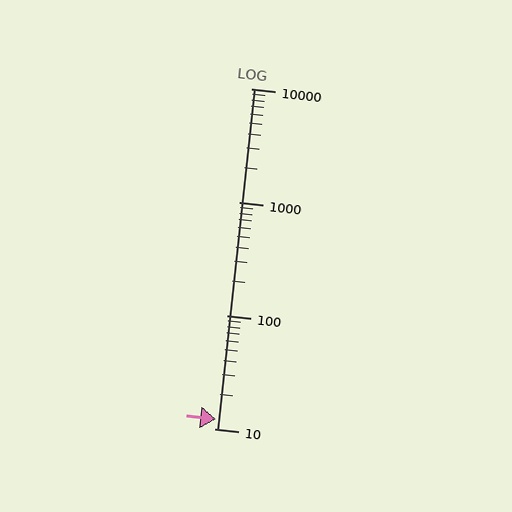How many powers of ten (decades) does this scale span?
The scale spans 3 decades, from 10 to 10000.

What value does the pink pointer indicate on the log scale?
The pointer indicates approximately 12.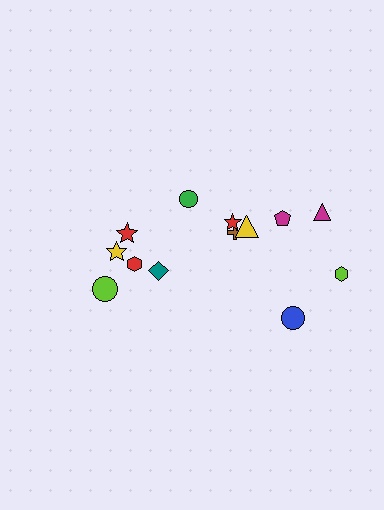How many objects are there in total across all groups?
There are 14 objects.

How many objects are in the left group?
There are 6 objects.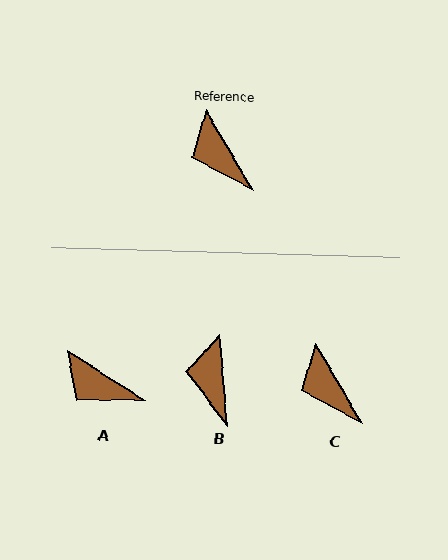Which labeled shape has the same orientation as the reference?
C.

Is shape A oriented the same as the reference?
No, it is off by about 27 degrees.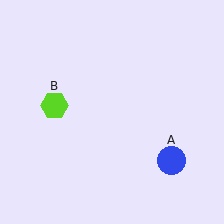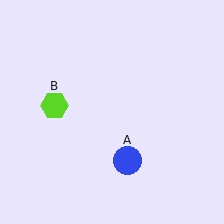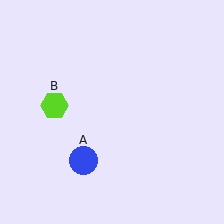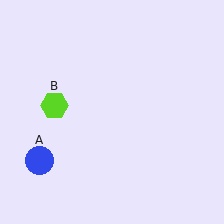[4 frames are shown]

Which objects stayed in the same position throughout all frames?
Lime hexagon (object B) remained stationary.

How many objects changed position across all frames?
1 object changed position: blue circle (object A).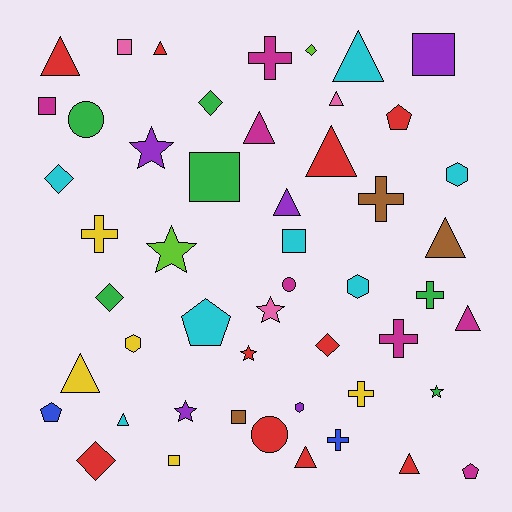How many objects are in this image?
There are 50 objects.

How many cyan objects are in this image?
There are 7 cyan objects.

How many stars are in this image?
There are 6 stars.